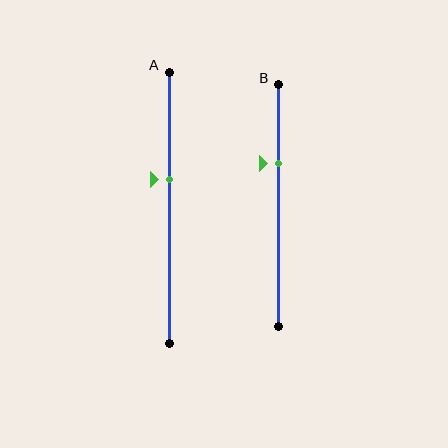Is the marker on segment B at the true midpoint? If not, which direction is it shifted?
No, the marker on segment B is shifted upward by about 18% of the segment length.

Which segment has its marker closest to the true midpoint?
Segment A has its marker closest to the true midpoint.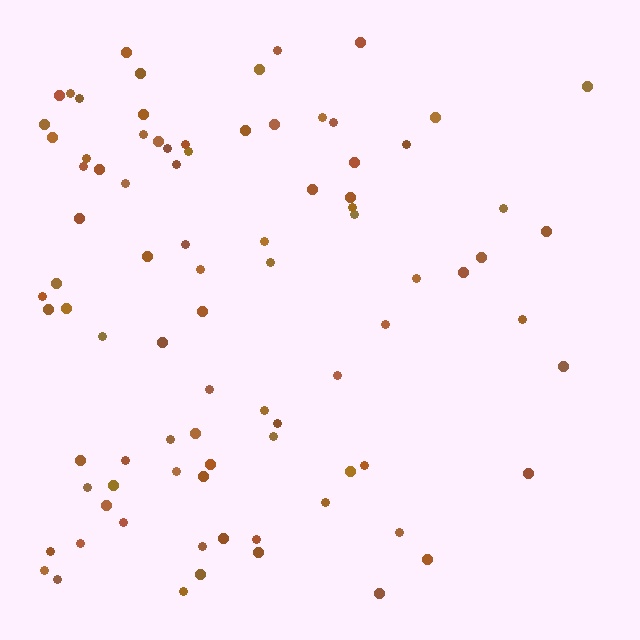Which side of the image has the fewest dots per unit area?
The right.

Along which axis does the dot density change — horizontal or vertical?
Horizontal.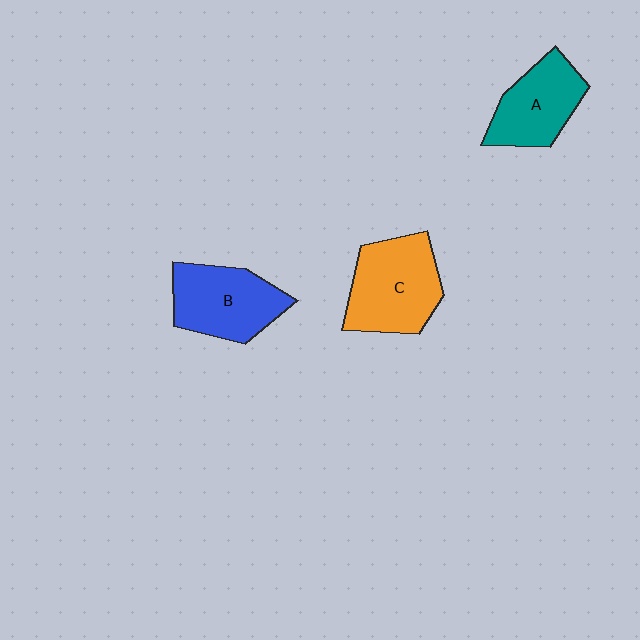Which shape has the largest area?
Shape C (orange).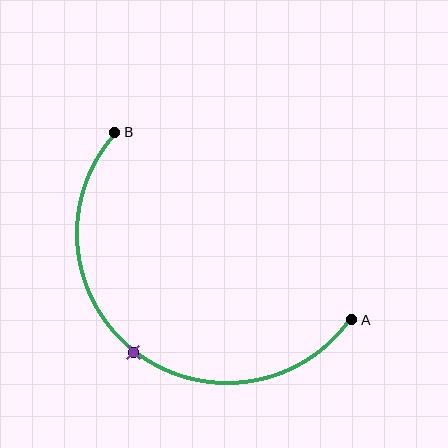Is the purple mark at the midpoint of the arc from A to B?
Yes. The purple mark lies on the arc at equal arc-length from both A and B — it is the arc midpoint.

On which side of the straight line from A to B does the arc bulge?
The arc bulges below and to the left of the straight line connecting A and B.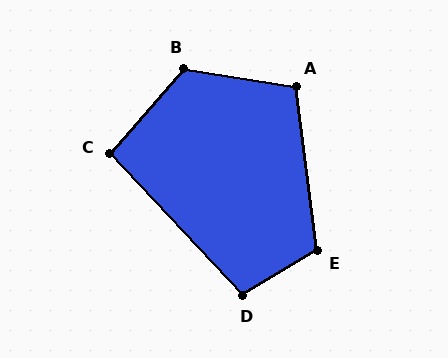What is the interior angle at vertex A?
Approximately 106 degrees (obtuse).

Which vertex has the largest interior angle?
B, at approximately 122 degrees.